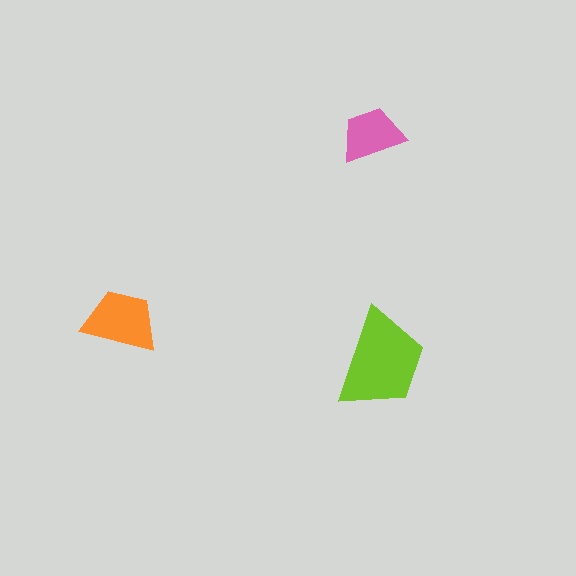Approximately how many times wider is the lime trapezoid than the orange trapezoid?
About 1.5 times wider.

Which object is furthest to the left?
The orange trapezoid is leftmost.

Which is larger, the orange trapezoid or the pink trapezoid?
The orange one.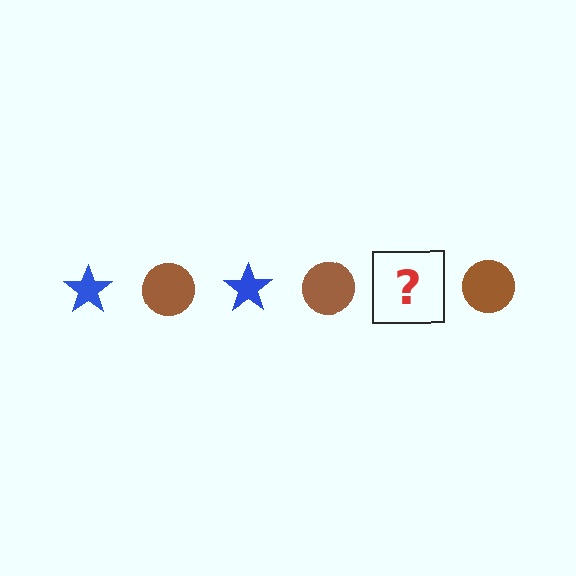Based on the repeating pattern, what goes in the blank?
The blank should be a blue star.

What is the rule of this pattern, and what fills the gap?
The rule is that the pattern alternates between blue star and brown circle. The gap should be filled with a blue star.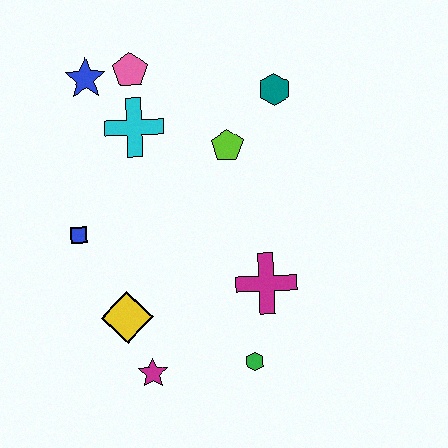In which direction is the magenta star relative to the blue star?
The magenta star is below the blue star.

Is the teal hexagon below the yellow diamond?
No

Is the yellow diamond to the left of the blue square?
No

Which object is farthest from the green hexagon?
The blue star is farthest from the green hexagon.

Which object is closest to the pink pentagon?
The blue star is closest to the pink pentagon.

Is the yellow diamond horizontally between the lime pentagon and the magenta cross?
No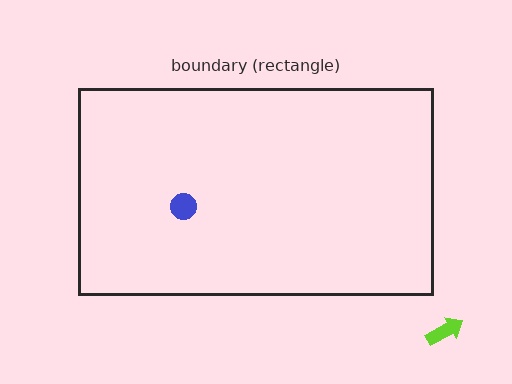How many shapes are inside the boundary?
1 inside, 1 outside.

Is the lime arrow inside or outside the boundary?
Outside.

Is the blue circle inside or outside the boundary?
Inside.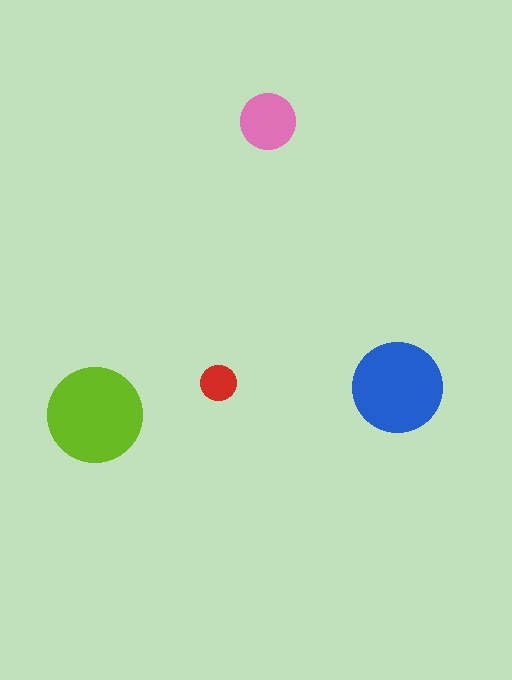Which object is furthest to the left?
The lime circle is leftmost.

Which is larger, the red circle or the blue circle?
The blue one.